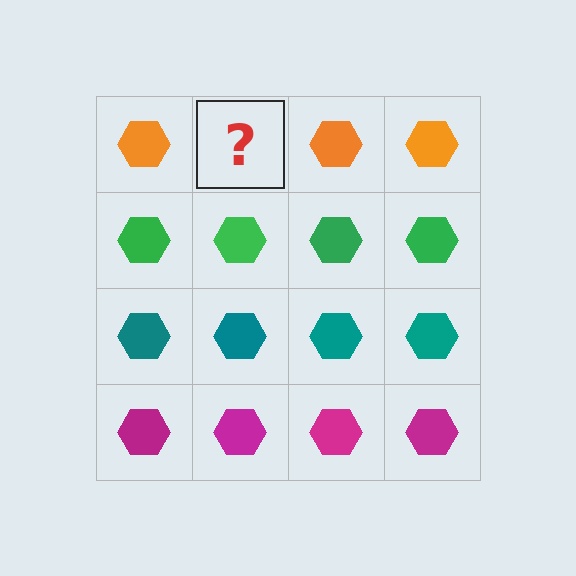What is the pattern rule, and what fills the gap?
The rule is that each row has a consistent color. The gap should be filled with an orange hexagon.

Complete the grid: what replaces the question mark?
The question mark should be replaced with an orange hexagon.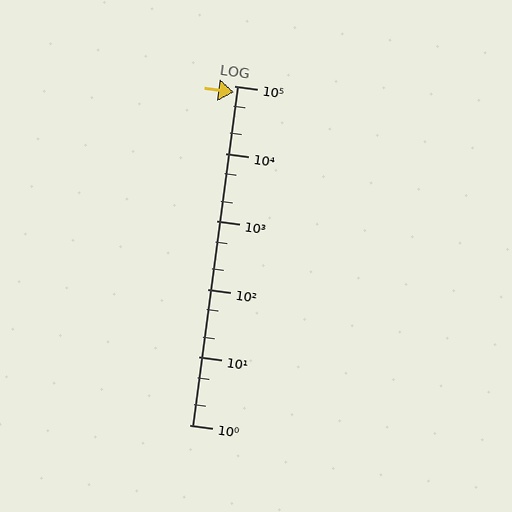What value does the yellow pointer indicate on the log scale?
The pointer indicates approximately 80000.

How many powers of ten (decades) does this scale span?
The scale spans 5 decades, from 1 to 100000.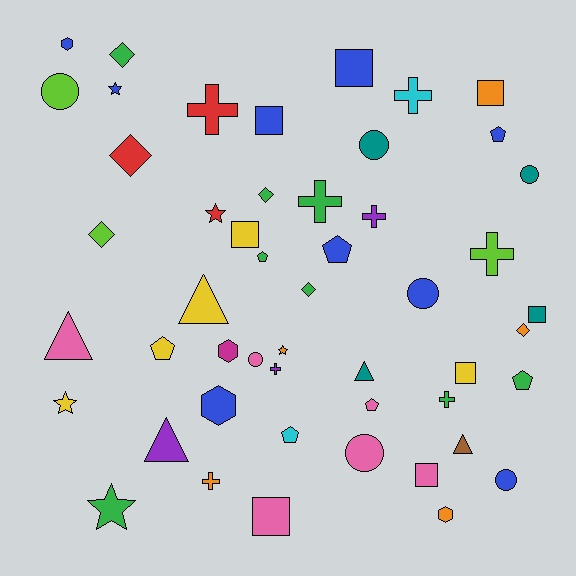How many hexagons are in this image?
There are 4 hexagons.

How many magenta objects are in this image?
There is 1 magenta object.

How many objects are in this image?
There are 50 objects.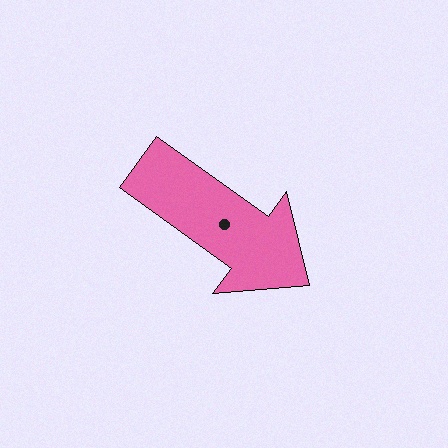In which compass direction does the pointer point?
Southeast.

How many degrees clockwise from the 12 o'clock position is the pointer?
Approximately 126 degrees.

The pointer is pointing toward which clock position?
Roughly 4 o'clock.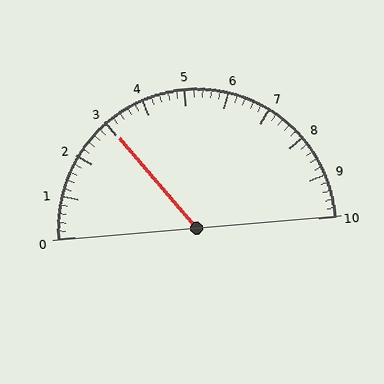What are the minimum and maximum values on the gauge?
The gauge ranges from 0 to 10.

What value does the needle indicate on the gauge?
The needle indicates approximately 3.0.